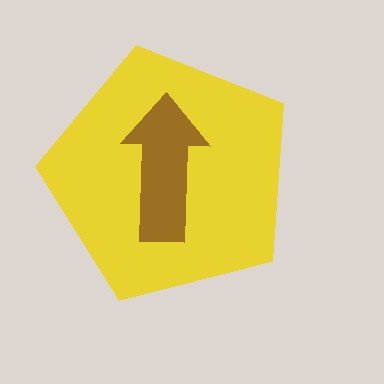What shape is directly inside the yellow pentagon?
The brown arrow.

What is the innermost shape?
The brown arrow.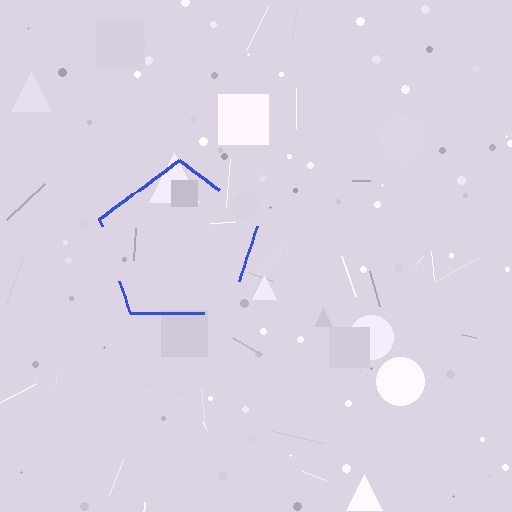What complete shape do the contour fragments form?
The contour fragments form a pentagon.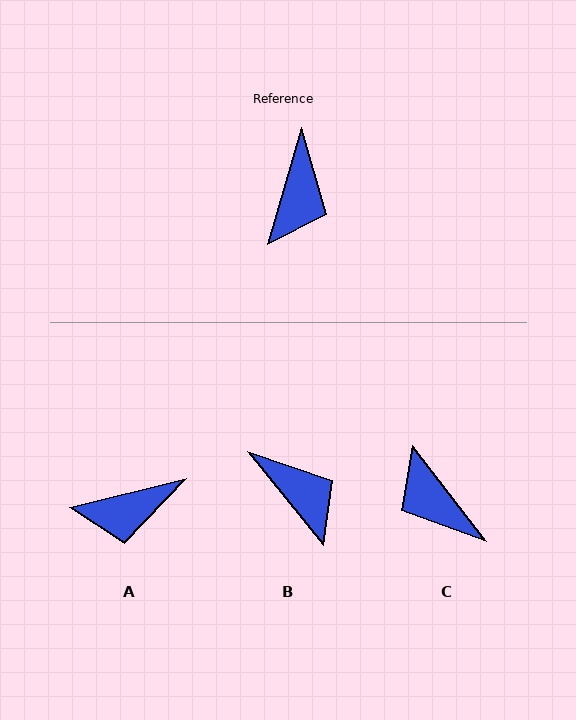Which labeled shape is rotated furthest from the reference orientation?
C, about 126 degrees away.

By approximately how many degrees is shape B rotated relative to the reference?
Approximately 55 degrees counter-clockwise.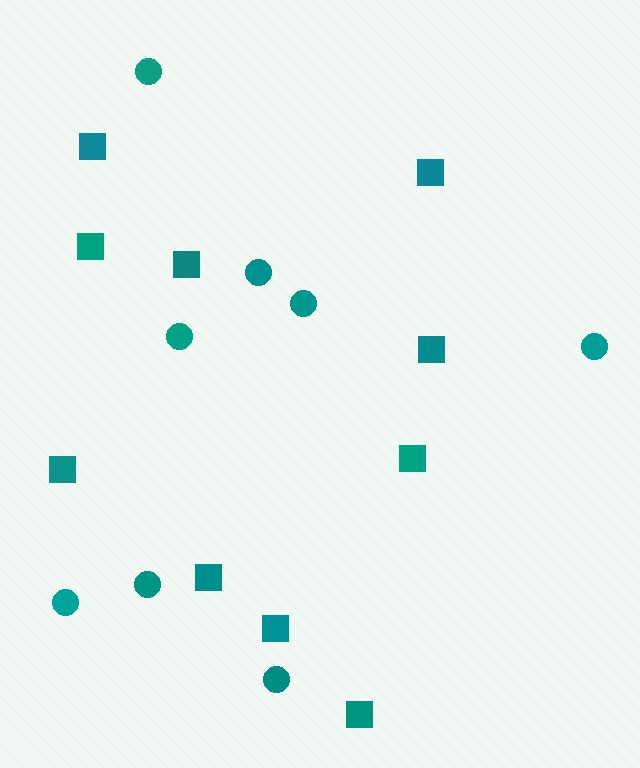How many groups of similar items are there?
There are 2 groups: one group of circles (8) and one group of squares (10).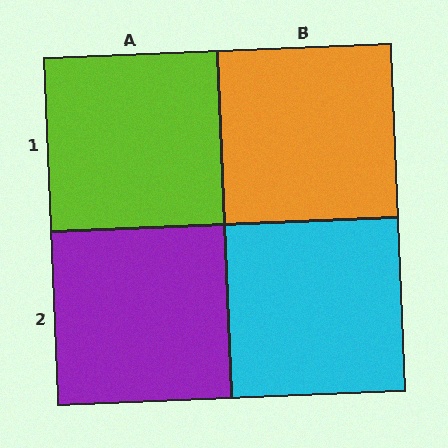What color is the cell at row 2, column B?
Cyan.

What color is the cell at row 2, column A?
Purple.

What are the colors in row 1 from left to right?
Lime, orange.